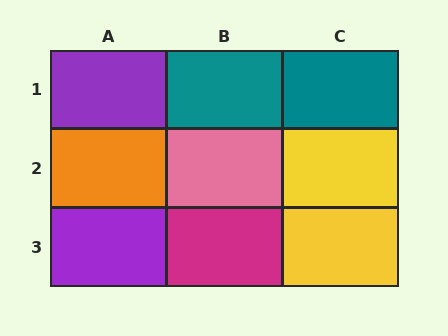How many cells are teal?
2 cells are teal.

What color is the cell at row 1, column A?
Purple.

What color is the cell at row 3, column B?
Magenta.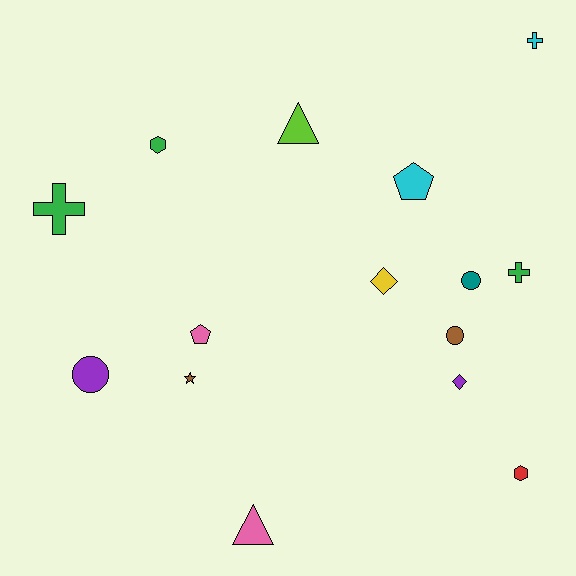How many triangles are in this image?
There are 2 triangles.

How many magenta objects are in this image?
There are no magenta objects.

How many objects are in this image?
There are 15 objects.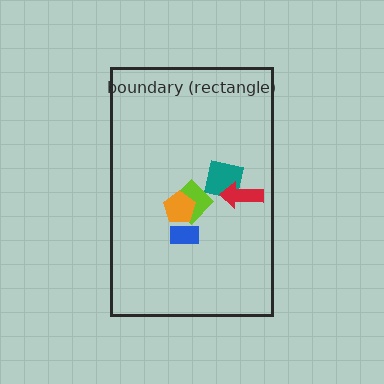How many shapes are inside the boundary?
5 inside, 0 outside.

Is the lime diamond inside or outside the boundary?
Inside.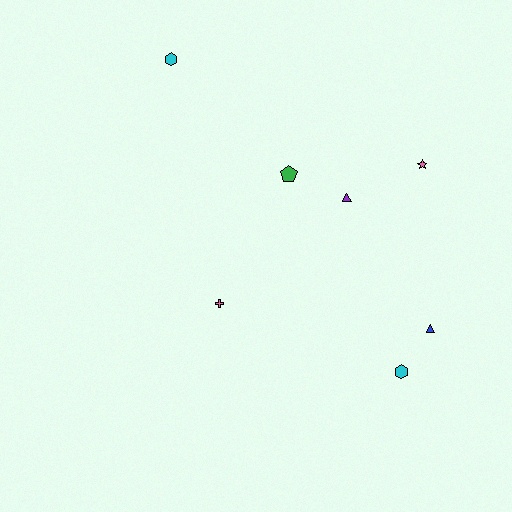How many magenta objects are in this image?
There are no magenta objects.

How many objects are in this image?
There are 7 objects.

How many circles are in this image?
There are no circles.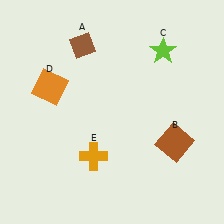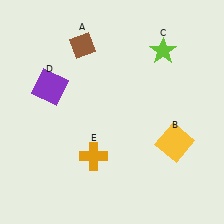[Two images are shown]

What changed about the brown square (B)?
In Image 1, B is brown. In Image 2, it changed to yellow.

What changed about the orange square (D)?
In Image 1, D is orange. In Image 2, it changed to purple.